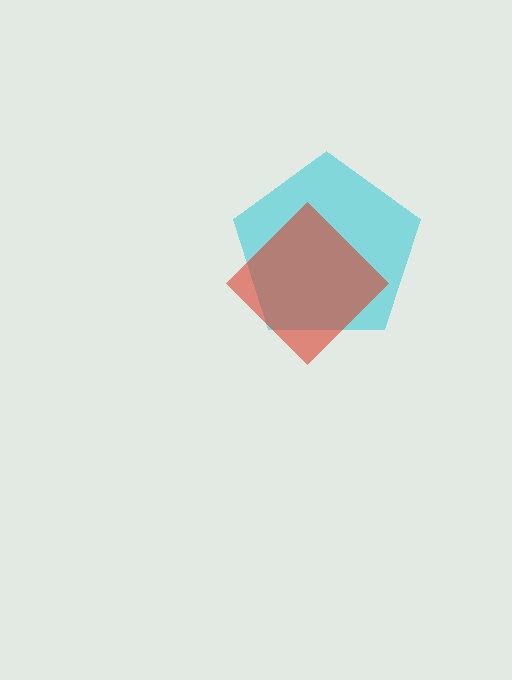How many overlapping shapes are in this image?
There are 2 overlapping shapes in the image.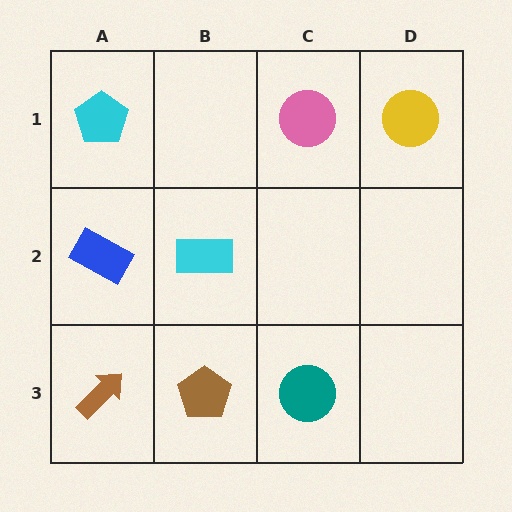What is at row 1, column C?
A pink circle.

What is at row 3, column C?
A teal circle.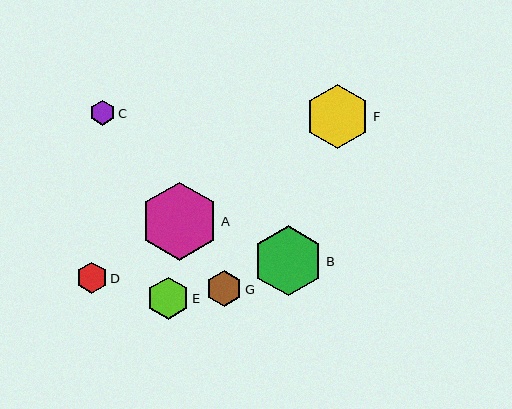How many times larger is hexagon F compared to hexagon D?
Hexagon F is approximately 2.1 times the size of hexagon D.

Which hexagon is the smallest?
Hexagon C is the smallest with a size of approximately 25 pixels.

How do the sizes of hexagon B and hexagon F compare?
Hexagon B and hexagon F are approximately the same size.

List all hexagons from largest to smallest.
From largest to smallest: A, B, F, E, G, D, C.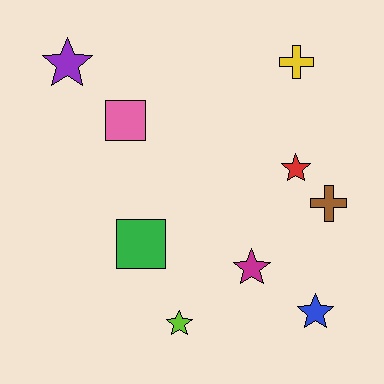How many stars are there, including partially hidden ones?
There are 5 stars.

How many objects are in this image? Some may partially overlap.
There are 9 objects.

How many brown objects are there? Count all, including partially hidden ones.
There is 1 brown object.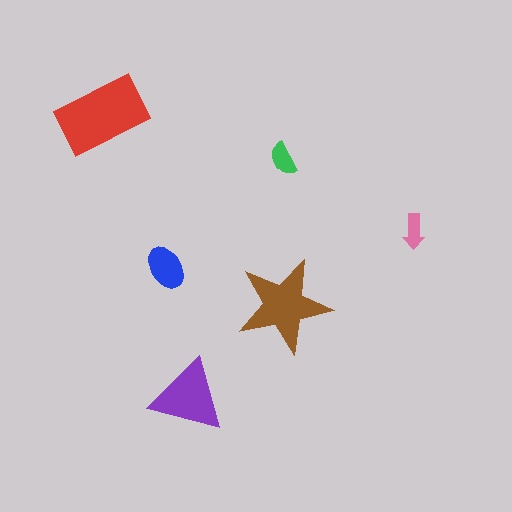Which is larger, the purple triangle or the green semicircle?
The purple triangle.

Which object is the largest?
The red rectangle.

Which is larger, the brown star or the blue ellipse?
The brown star.